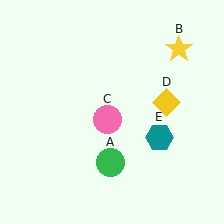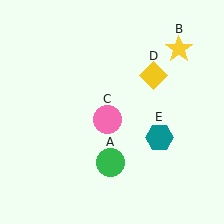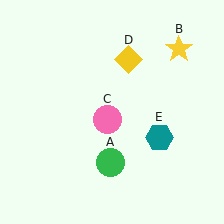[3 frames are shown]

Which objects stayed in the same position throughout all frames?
Green circle (object A) and yellow star (object B) and pink circle (object C) and teal hexagon (object E) remained stationary.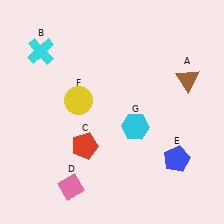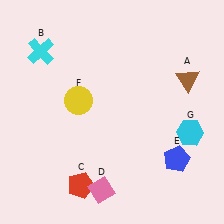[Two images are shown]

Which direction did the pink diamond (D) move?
The pink diamond (D) moved right.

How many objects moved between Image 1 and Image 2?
3 objects moved between the two images.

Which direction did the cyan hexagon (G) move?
The cyan hexagon (G) moved right.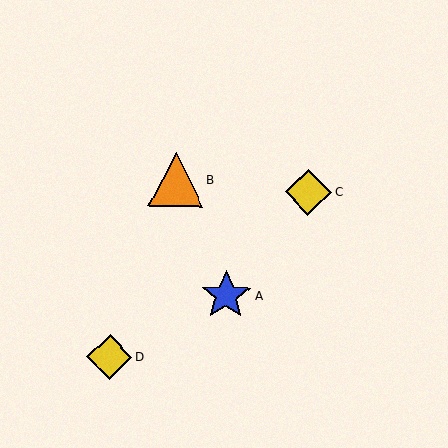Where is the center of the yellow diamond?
The center of the yellow diamond is at (308, 192).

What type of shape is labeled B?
Shape B is an orange triangle.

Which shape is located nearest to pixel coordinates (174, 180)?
The orange triangle (labeled B) at (176, 180) is nearest to that location.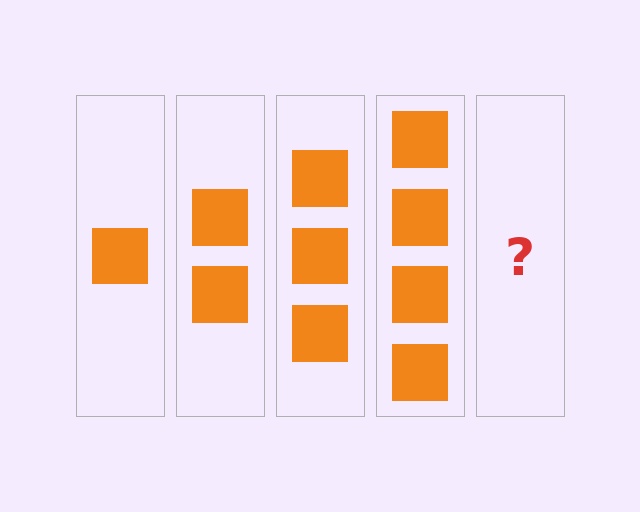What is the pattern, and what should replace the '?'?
The pattern is that each step adds one more square. The '?' should be 5 squares.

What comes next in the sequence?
The next element should be 5 squares.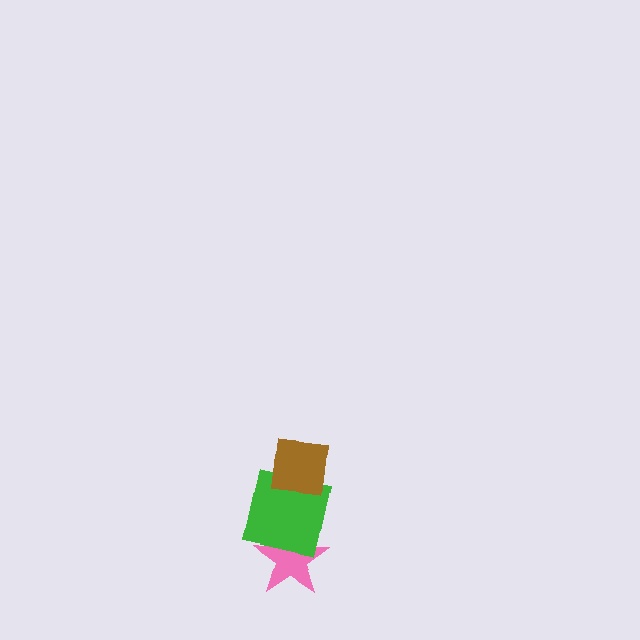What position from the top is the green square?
The green square is 2nd from the top.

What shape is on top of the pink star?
The green square is on top of the pink star.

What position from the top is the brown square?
The brown square is 1st from the top.